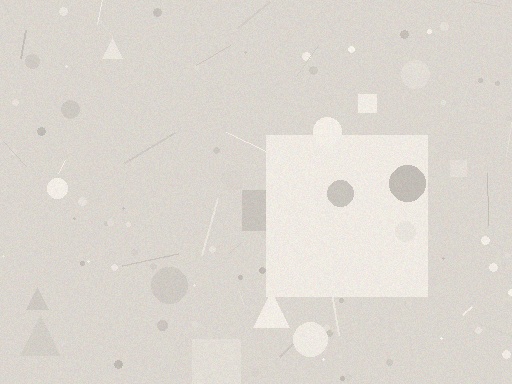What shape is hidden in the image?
A square is hidden in the image.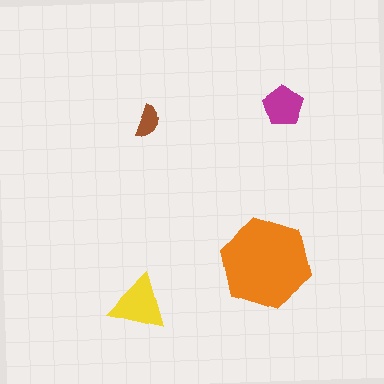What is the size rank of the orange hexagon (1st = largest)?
1st.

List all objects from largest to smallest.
The orange hexagon, the yellow triangle, the magenta pentagon, the brown semicircle.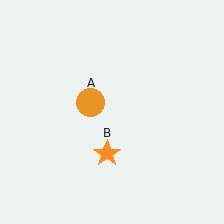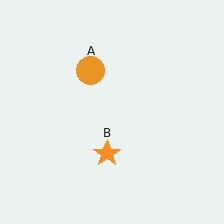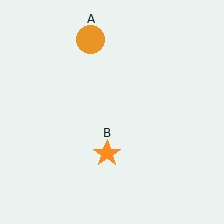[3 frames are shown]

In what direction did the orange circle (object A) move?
The orange circle (object A) moved up.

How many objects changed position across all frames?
1 object changed position: orange circle (object A).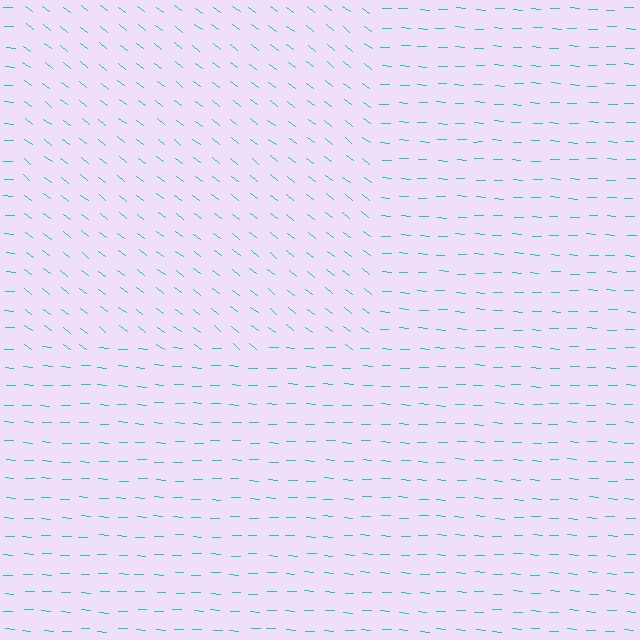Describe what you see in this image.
The image is filled with small cyan line segments. A rectangle region in the image has lines oriented differently from the surrounding lines, creating a visible texture boundary.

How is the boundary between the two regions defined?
The boundary is defined purely by a change in line orientation (approximately 35 degrees difference). All lines are the same color and thickness.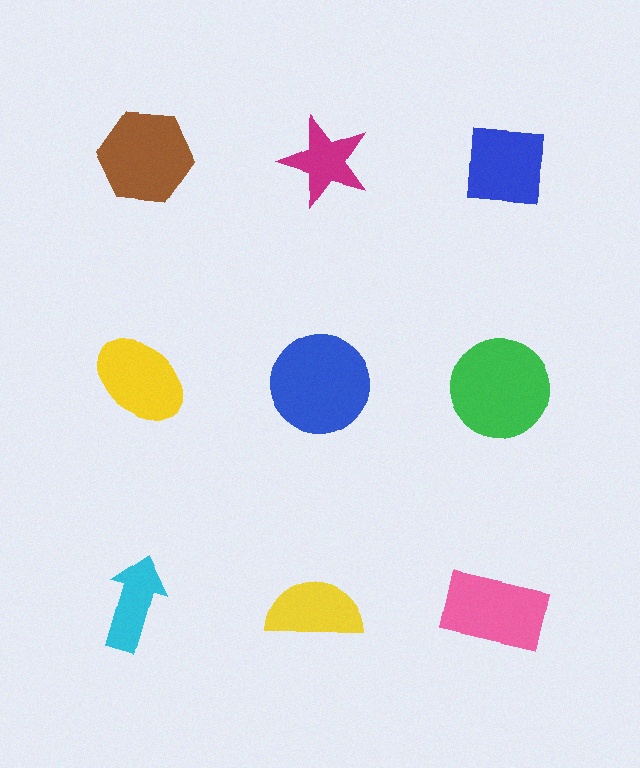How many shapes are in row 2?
3 shapes.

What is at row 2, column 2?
A blue circle.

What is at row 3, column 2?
A yellow semicircle.